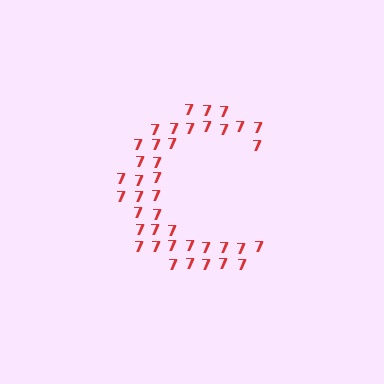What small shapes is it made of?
It is made of small digit 7's.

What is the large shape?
The large shape is the letter C.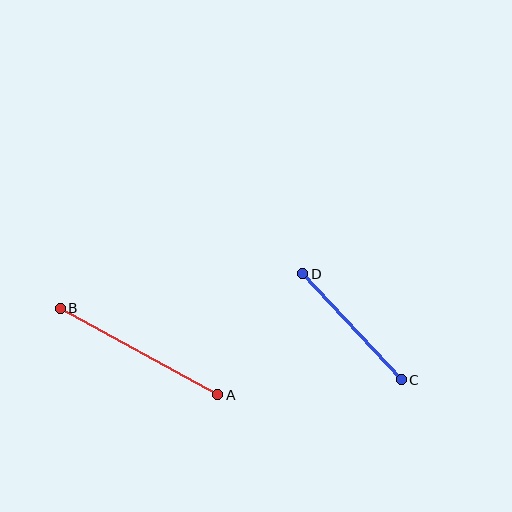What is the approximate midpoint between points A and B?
The midpoint is at approximately (139, 351) pixels.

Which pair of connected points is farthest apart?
Points A and B are farthest apart.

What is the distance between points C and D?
The distance is approximately 145 pixels.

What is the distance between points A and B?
The distance is approximately 180 pixels.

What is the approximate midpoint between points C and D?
The midpoint is at approximately (352, 327) pixels.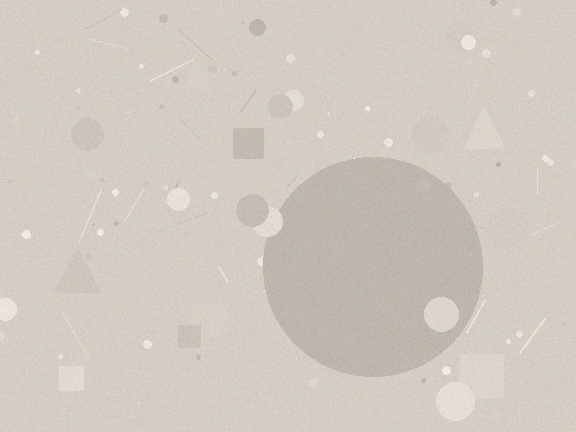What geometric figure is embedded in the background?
A circle is embedded in the background.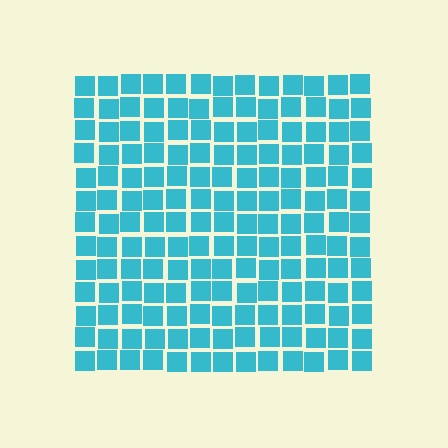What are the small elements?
The small elements are squares.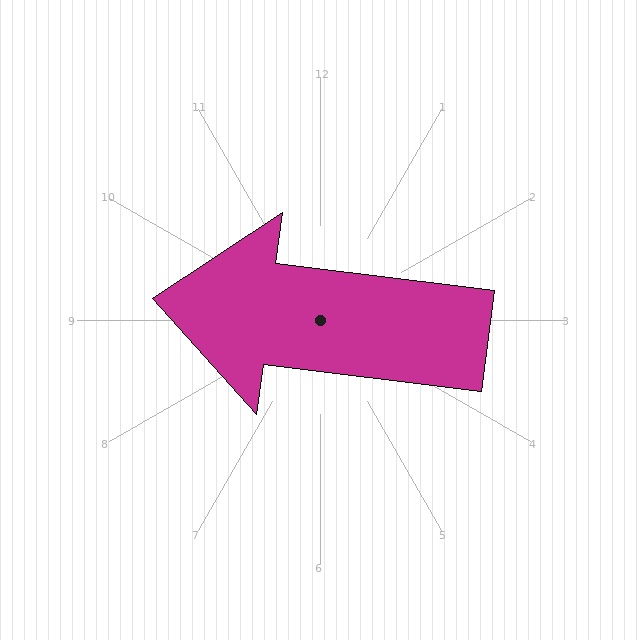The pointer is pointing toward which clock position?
Roughly 9 o'clock.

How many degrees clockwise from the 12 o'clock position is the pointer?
Approximately 277 degrees.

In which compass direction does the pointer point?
West.